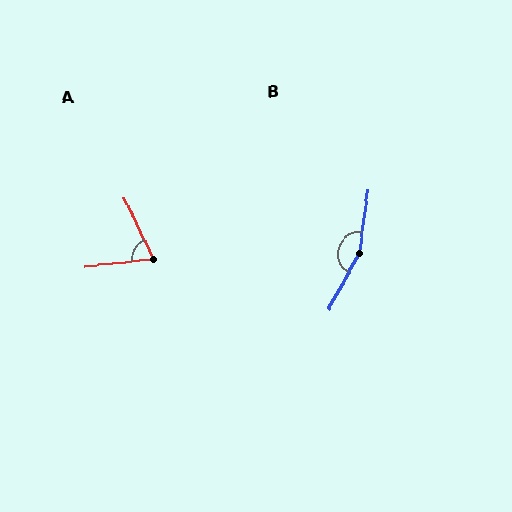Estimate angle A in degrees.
Approximately 70 degrees.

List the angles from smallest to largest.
A (70°), B (159°).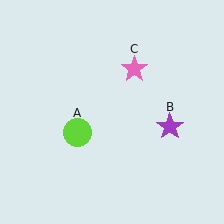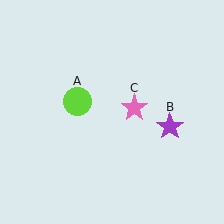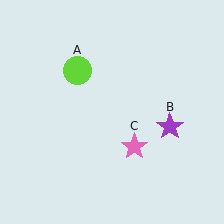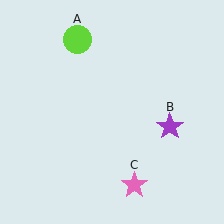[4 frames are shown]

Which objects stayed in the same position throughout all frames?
Purple star (object B) remained stationary.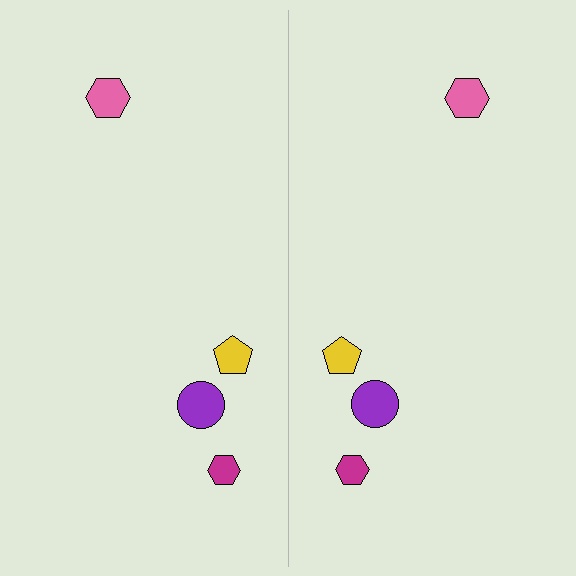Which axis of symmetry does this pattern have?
The pattern has a vertical axis of symmetry running through the center of the image.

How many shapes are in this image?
There are 8 shapes in this image.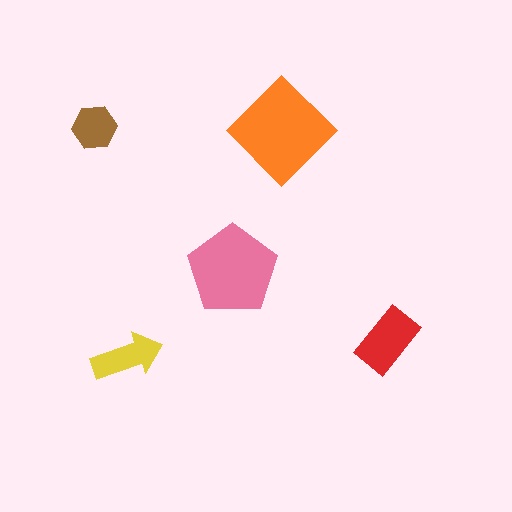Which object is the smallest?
The brown hexagon.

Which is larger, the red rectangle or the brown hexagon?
The red rectangle.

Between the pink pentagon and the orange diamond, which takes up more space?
The orange diamond.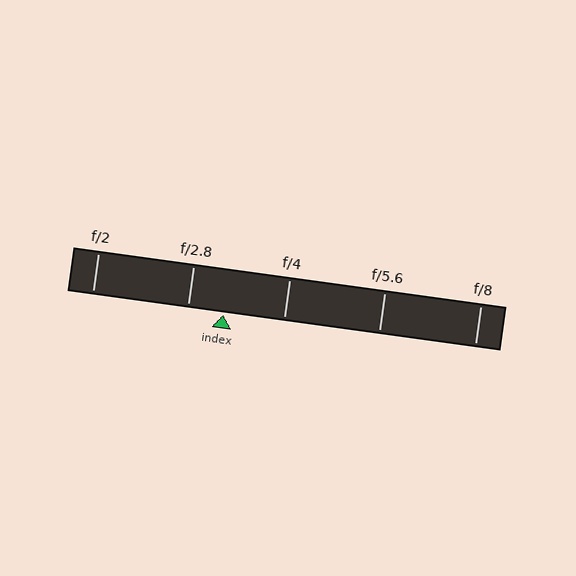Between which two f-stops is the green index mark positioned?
The index mark is between f/2.8 and f/4.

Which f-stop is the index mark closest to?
The index mark is closest to f/2.8.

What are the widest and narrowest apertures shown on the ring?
The widest aperture shown is f/2 and the narrowest is f/8.